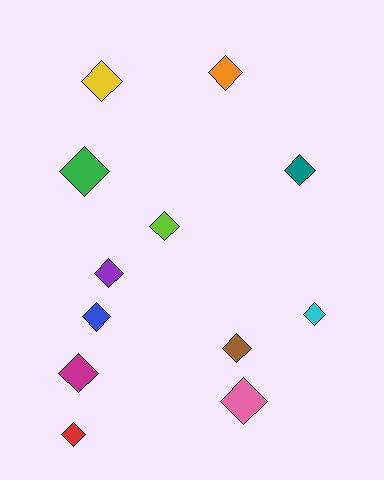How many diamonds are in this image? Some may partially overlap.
There are 12 diamonds.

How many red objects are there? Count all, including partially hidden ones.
There is 1 red object.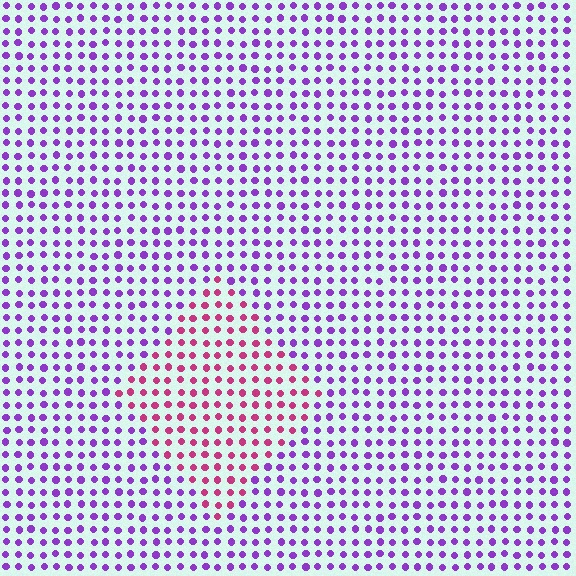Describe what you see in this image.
The image is filled with small purple elements in a uniform arrangement. A diamond-shaped region is visible where the elements are tinted to a slightly different hue, forming a subtle color boundary.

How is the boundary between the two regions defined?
The boundary is defined purely by a slight shift in hue (about 52 degrees). Spacing, size, and orientation are identical on both sides.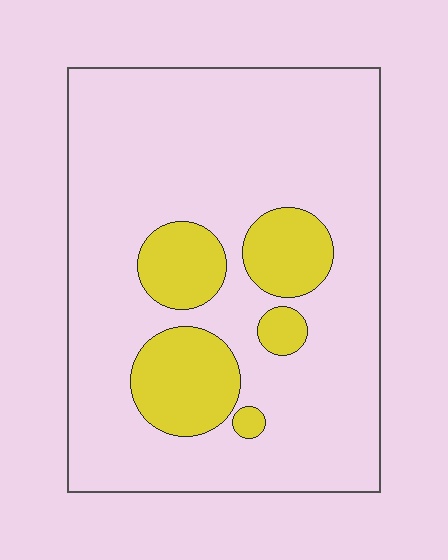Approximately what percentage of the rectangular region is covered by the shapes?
Approximately 20%.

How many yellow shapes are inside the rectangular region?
5.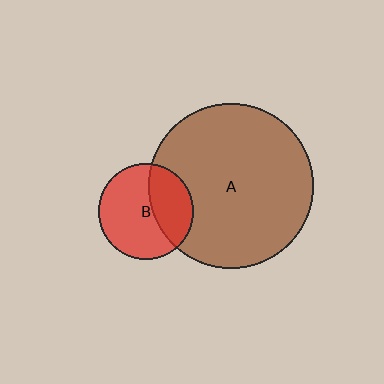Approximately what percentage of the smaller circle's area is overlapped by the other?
Approximately 35%.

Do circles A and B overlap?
Yes.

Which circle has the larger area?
Circle A (brown).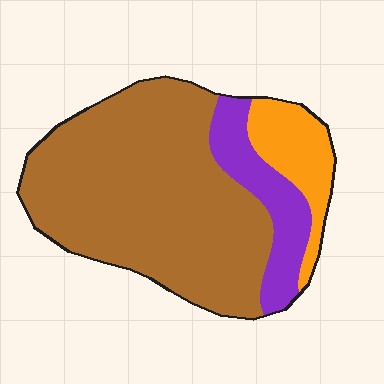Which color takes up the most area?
Brown, at roughly 70%.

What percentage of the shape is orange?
Orange takes up less than a sixth of the shape.